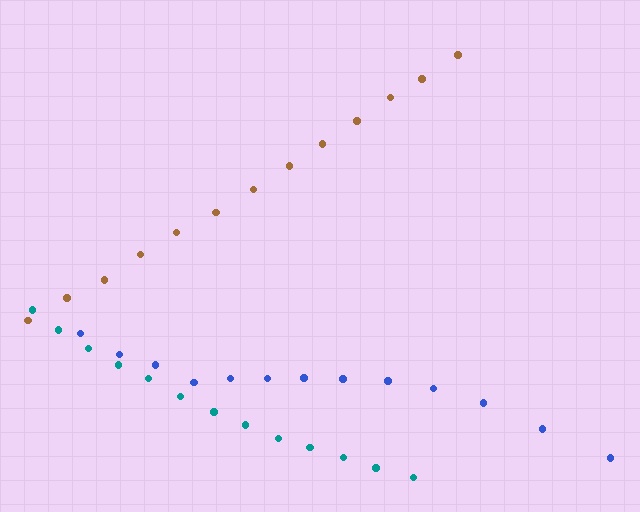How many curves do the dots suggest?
There are 3 distinct paths.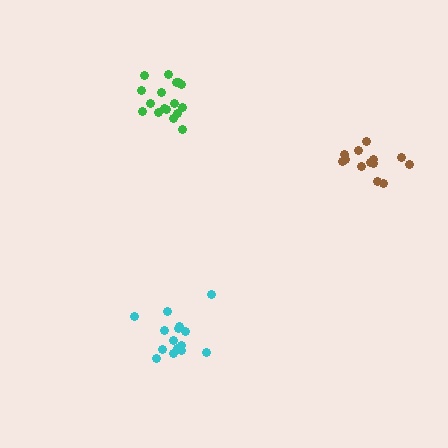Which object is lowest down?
The cyan cluster is bottommost.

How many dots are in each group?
Group 1: 13 dots, Group 2: 15 dots, Group 3: 17 dots (45 total).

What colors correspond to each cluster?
The clusters are colored: brown, cyan, green.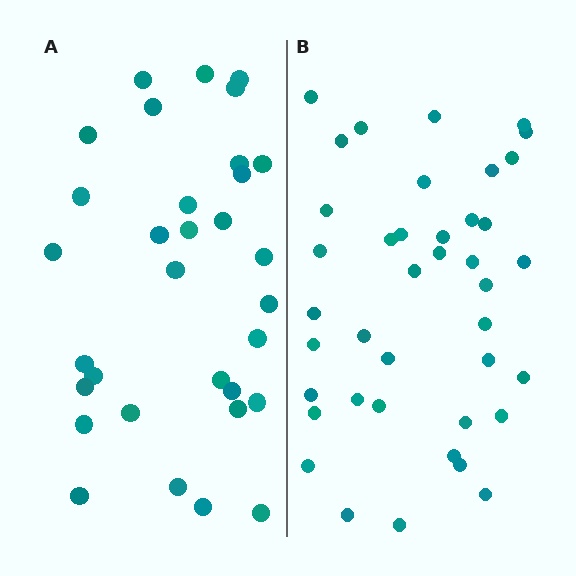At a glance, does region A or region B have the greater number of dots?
Region B (the right region) has more dots.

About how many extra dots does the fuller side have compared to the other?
Region B has roughly 8 or so more dots than region A.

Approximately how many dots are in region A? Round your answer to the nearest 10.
About 30 dots. (The exact count is 32, which rounds to 30.)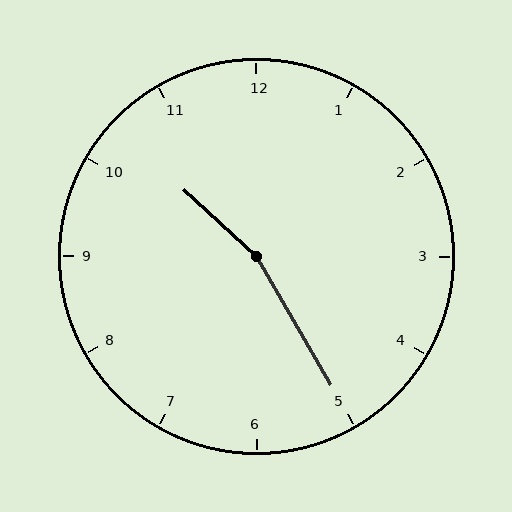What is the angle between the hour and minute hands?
Approximately 162 degrees.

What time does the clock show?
10:25.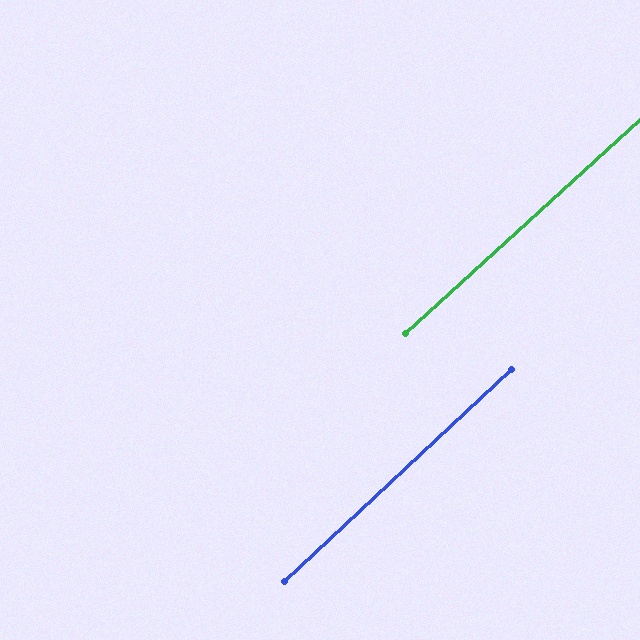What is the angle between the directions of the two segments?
Approximately 1 degree.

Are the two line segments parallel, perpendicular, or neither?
Parallel — their directions differ by only 0.8°.